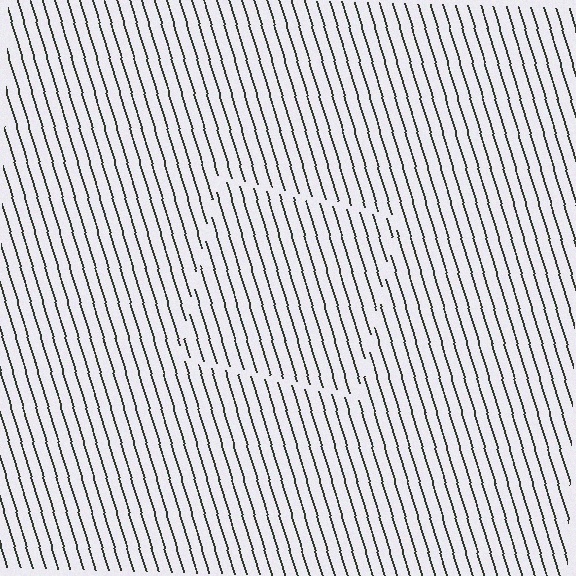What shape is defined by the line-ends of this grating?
An illusory square. The interior of the shape contains the same grating, shifted by half a period — the contour is defined by the phase discontinuity where line-ends from the inner and outer gratings abut.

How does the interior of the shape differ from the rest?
The interior of the shape contains the same grating, shifted by half a period — the contour is defined by the phase discontinuity where line-ends from the inner and outer gratings abut.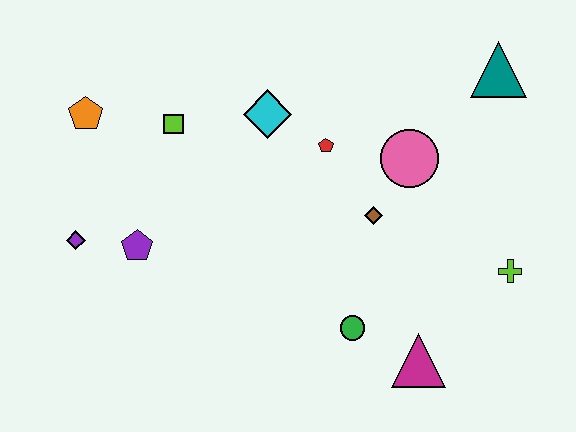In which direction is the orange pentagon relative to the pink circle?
The orange pentagon is to the left of the pink circle.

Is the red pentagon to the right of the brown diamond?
No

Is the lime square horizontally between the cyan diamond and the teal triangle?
No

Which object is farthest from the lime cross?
The orange pentagon is farthest from the lime cross.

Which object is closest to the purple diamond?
The purple pentagon is closest to the purple diamond.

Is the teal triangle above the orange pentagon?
Yes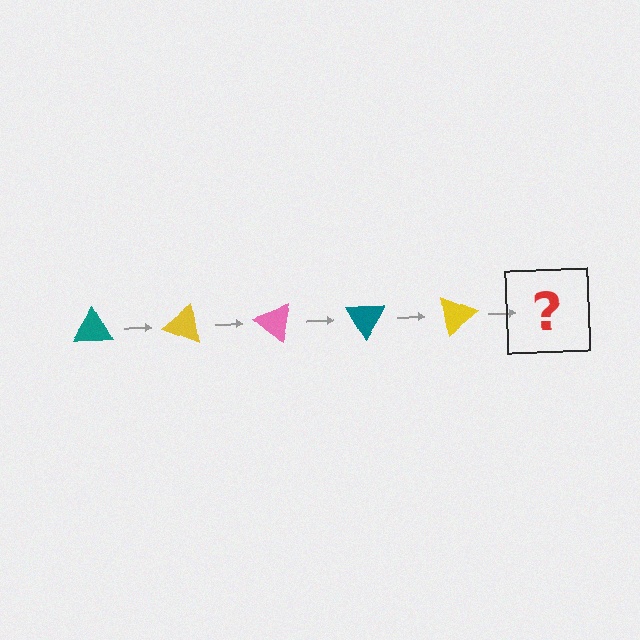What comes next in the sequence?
The next element should be a pink triangle, rotated 100 degrees from the start.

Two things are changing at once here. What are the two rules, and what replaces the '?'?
The two rules are that it rotates 20 degrees each step and the color cycles through teal, yellow, and pink. The '?' should be a pink triangle, rotated 100 degrees from the start.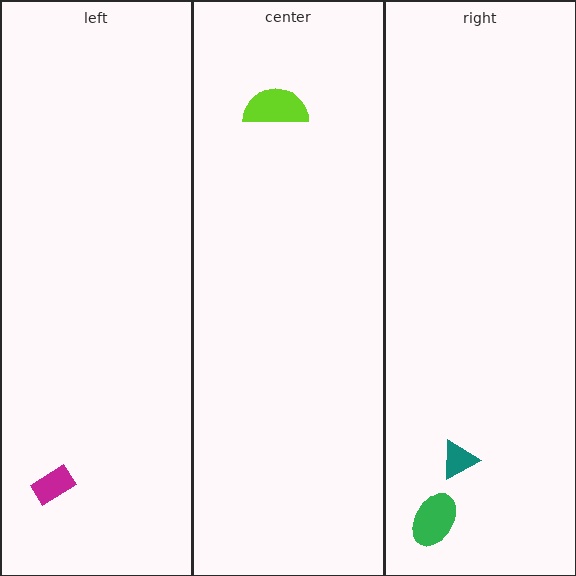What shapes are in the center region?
The lime semicircle.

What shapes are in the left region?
The magenta rectangle.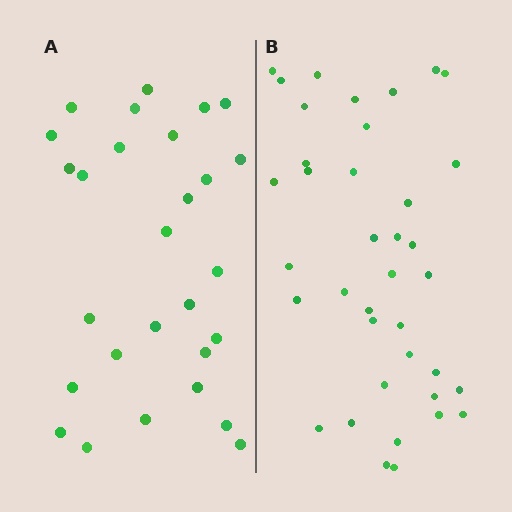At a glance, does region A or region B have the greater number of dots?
Region B (the right region) has more dots.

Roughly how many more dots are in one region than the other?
Region B has roughly 10 or so more dots than region A.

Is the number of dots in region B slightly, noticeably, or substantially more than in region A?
Region B has noticeably more, but not dramatically so. The ratio is roughly 1.4 to 1.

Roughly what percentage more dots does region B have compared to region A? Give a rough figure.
About 35% more.